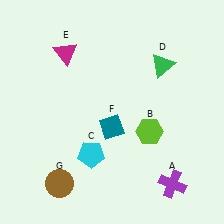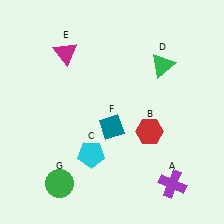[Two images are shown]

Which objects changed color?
B changed from lime to red. G changed from brown to green.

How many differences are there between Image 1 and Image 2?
There are 2 differences between the two images.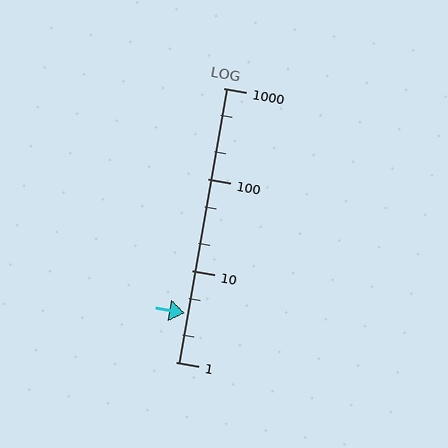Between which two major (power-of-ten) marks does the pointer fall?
The pointer is between 1 and 10.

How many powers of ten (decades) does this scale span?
The scale spans 3 decades, from 1 to 1000.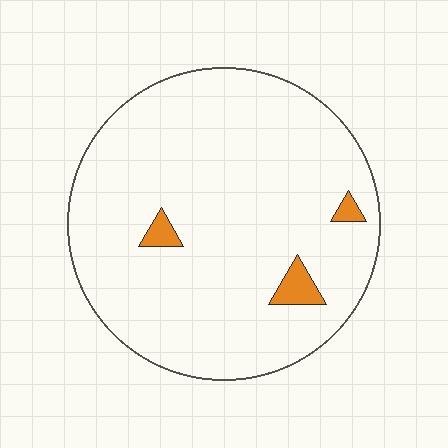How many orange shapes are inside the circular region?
3.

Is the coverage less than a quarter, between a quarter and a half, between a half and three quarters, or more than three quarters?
Less than a quarter.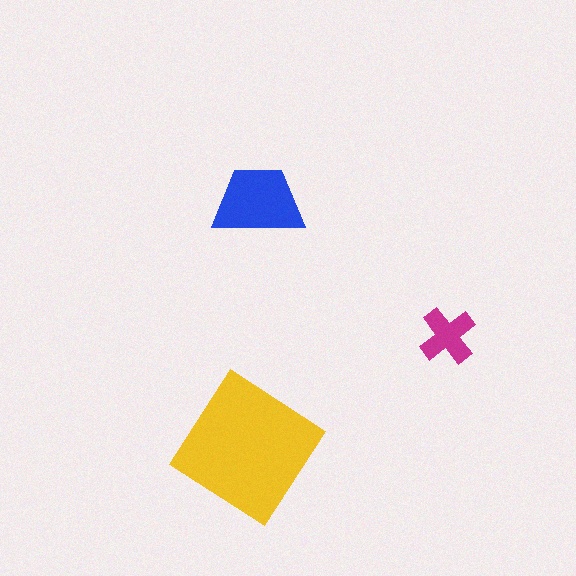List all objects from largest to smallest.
The yellow diamond, the blue trapezoid, the magenta cross.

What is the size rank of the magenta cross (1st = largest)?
3rd.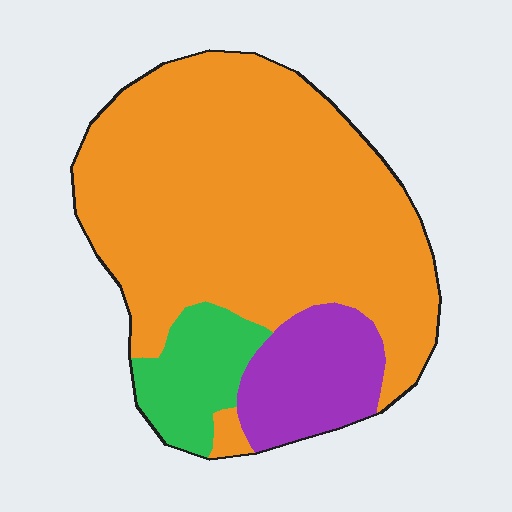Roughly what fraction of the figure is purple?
Purple covers around 15% of the figure.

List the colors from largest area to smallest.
From largest to smallest: orange, purple, green.